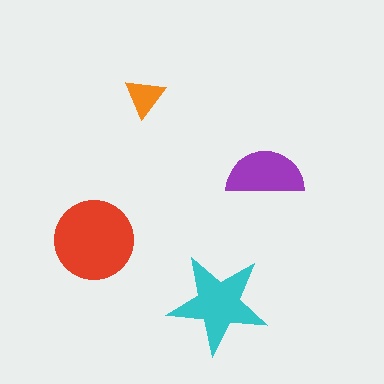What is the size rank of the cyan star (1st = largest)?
2nd.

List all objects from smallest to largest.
The orange triangle, the purple semicircle, the cyan star, the red circle.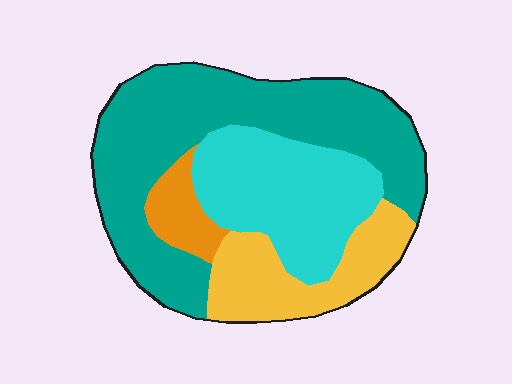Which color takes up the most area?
Teal, at roughly 50%.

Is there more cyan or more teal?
Teal.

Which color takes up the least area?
Orange, at roughly 5%.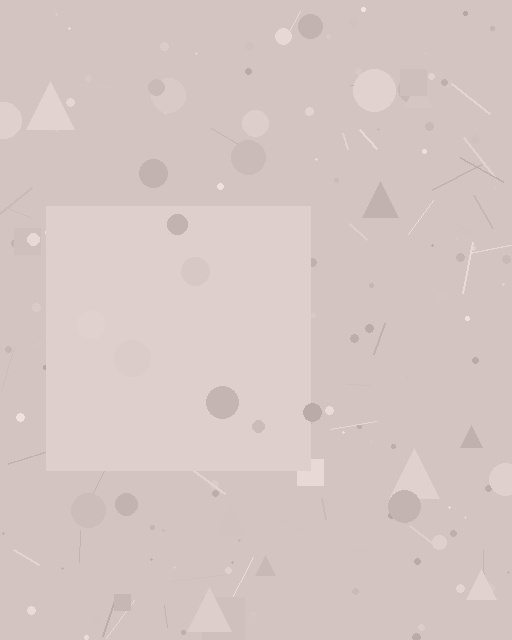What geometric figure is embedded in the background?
A square is embedded in the background.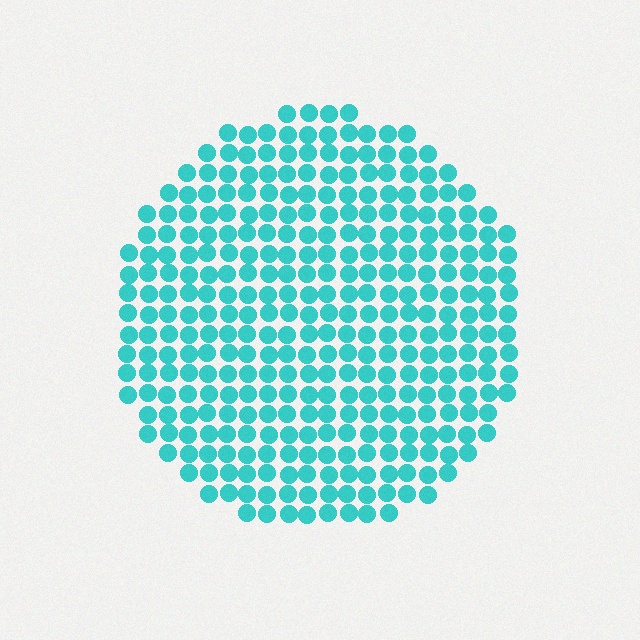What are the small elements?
The small elements are circles.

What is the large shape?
The large shape is a circle.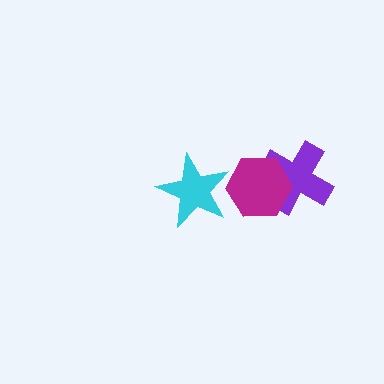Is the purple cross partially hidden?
Yes, it is partially covered by another shape.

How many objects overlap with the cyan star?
1 object overlaps with the cyan star.